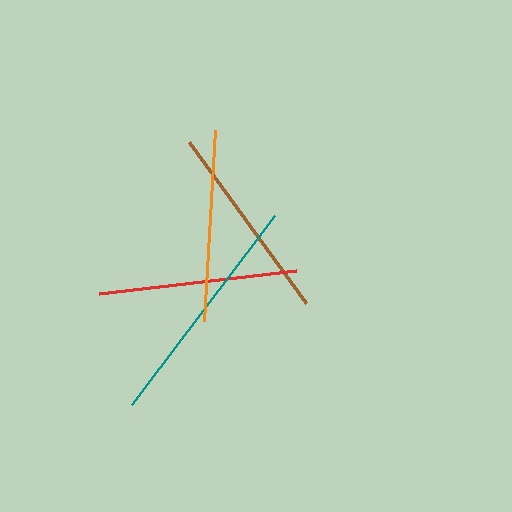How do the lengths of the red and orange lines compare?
The red and orange lines are approximately the same length.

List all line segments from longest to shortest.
From longest to shortest: teal, brown, red, orange.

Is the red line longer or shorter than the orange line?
The red line is longer than the orange line.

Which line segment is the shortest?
The orange line is the shortest at approximately 191 pixels.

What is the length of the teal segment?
The teal segment is approximately 237 pixels long.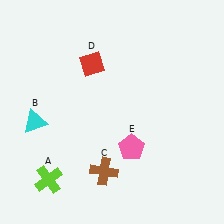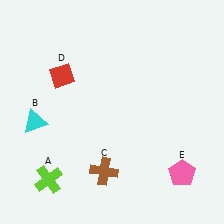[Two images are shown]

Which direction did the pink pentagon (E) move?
The pink pentagon (E) moved right.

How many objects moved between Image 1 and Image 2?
2 objects moved between the two images.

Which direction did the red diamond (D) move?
The red diamond (D) moved left.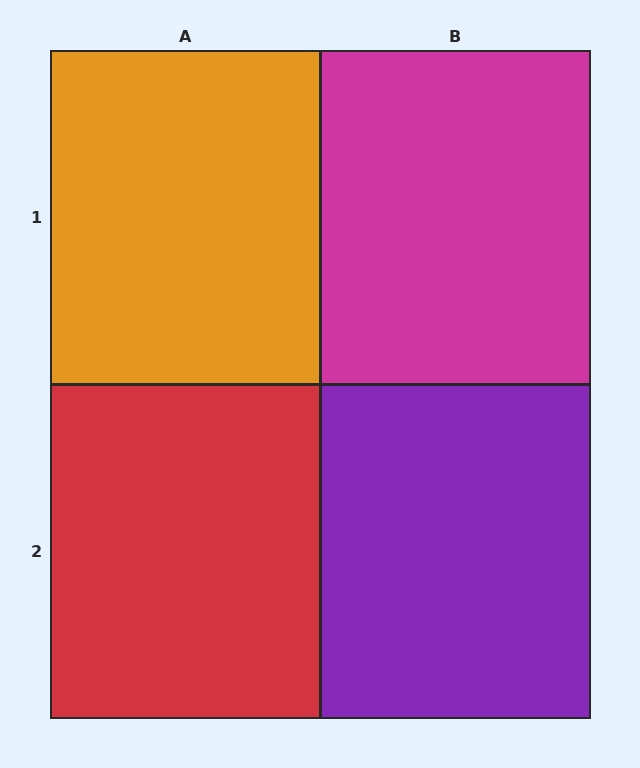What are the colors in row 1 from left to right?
Orange, magenta.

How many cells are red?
1 cell is red.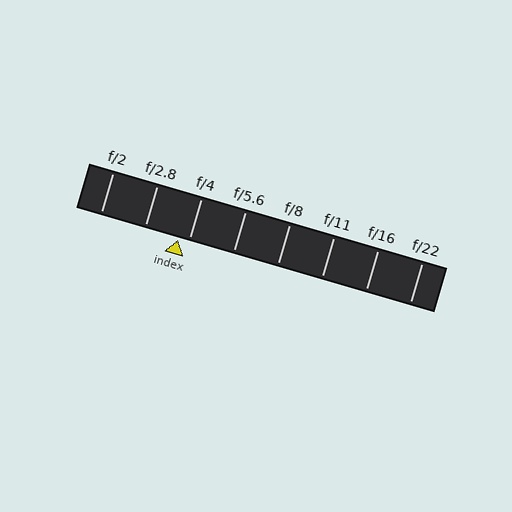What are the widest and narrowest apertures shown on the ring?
The widest aperture shown is f/2 and the narrowest is f/22.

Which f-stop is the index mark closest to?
The index mark is closest to f/4.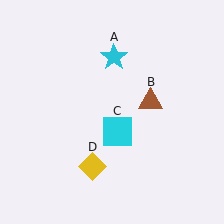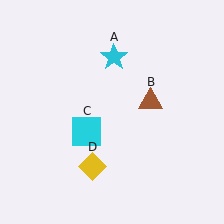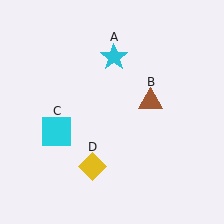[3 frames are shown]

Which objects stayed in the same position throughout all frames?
Cyan star (object A) and brown triangle (object B) and yellow diamond (object D) remained stationary.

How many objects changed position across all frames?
1 object changed position: cyan square (object C).